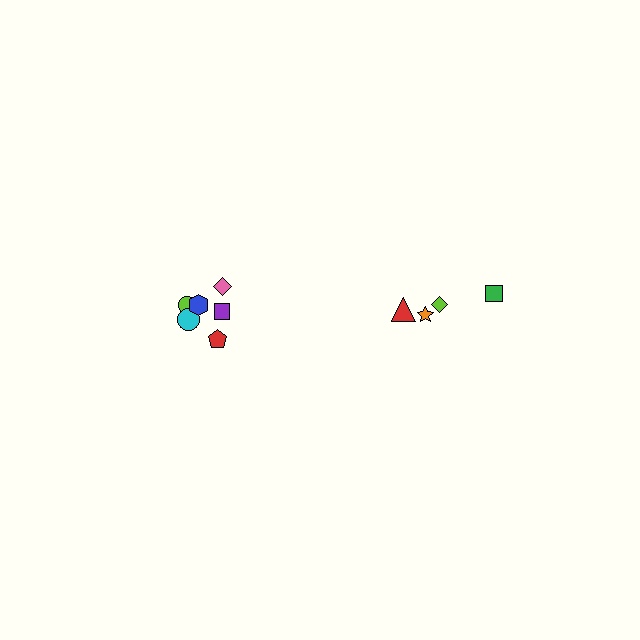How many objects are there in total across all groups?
There are 10 objects.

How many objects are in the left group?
There are 6 objects.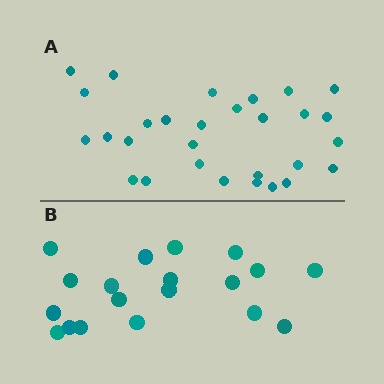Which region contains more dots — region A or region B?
Region A (the top region) has more dots.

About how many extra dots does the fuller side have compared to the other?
Region A has roughly 10 or so more dots than region B.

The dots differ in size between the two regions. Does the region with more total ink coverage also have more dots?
No. Region B has more total ink coverage because its dots are larger, but region A actually contains more individual dots. Total area can be misleading — the number of items is what matters here.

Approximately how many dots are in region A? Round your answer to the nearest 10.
About 30 dots. (The exact count is 29, which rounds to 30.)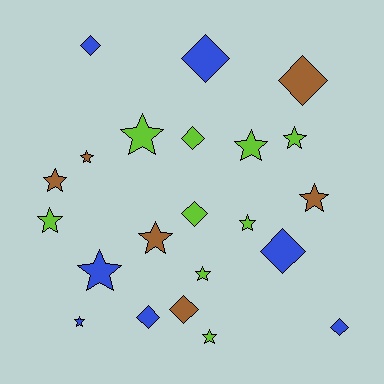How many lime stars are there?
There are 7 lime stars.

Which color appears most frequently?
Lime, with 9 objects.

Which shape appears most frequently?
Star, with 13 objects.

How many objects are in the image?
There are 22 objects.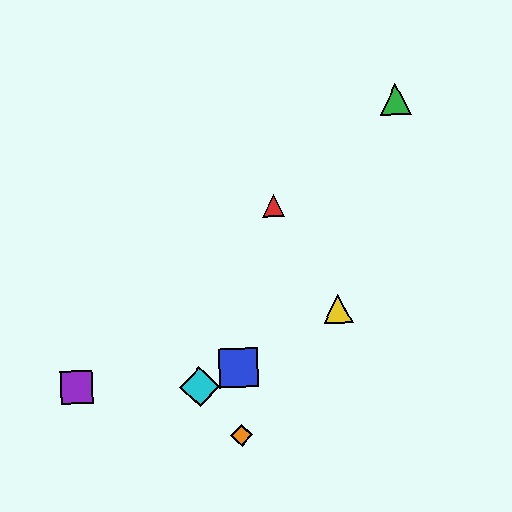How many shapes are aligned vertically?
2 shapes (the blue square, the orange diamond) are aligned vertically.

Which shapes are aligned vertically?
The blue square, the orange diamond are aligned vertically.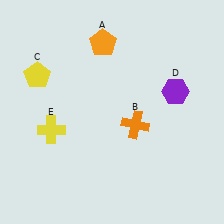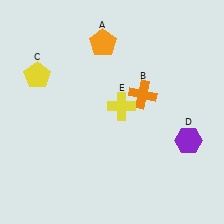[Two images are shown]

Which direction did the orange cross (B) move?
The orange cross (B) moved up.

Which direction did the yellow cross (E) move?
The yellow cross (E) moved right.